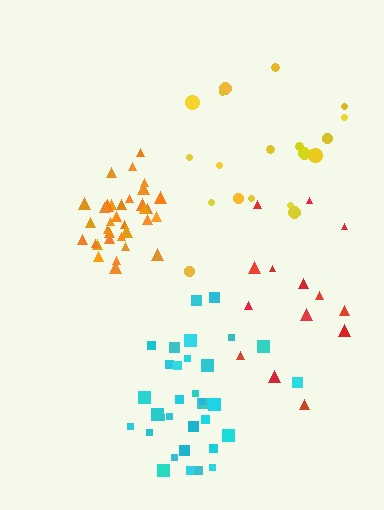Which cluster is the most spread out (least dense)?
Red.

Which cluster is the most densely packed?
Orange.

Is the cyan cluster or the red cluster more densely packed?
Cyan.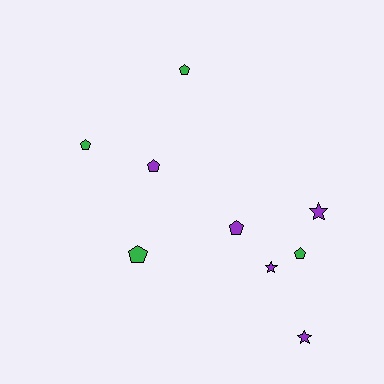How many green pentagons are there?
There are 4 green pentagons.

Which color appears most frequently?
Purple, with 5 objects.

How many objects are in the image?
There are 9 objects.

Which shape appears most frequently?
Pentagon, with 6 objects.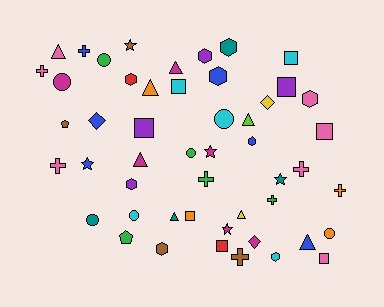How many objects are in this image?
There are 50 objects.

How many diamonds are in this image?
There are 3 diamonds.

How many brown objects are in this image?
There are 4 brown objects.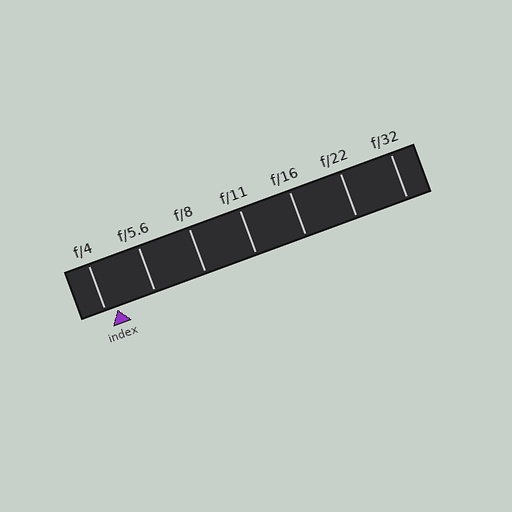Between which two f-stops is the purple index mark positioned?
The index mark is between f/4 and f/5.6.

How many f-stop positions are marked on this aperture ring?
There are 7 f-stop positions marked.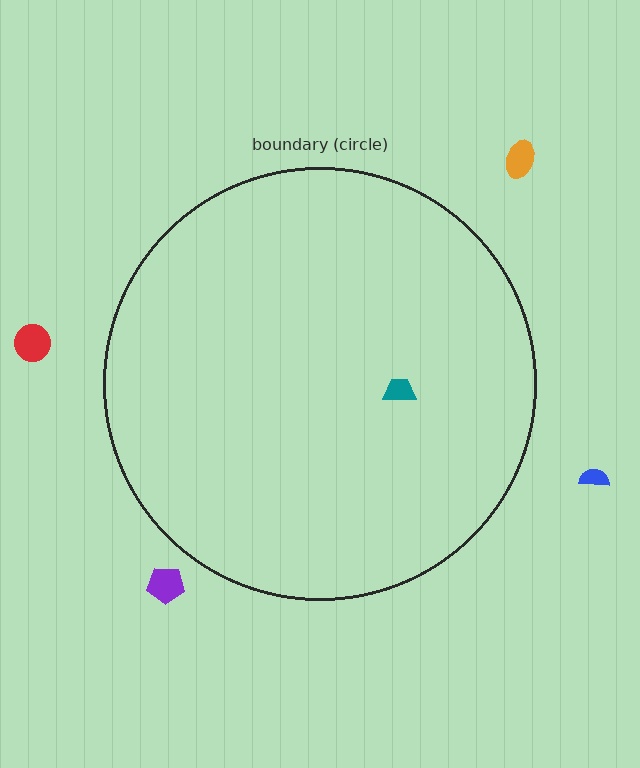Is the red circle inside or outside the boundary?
Outside.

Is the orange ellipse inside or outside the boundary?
Outside.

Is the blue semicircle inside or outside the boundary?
Outside.